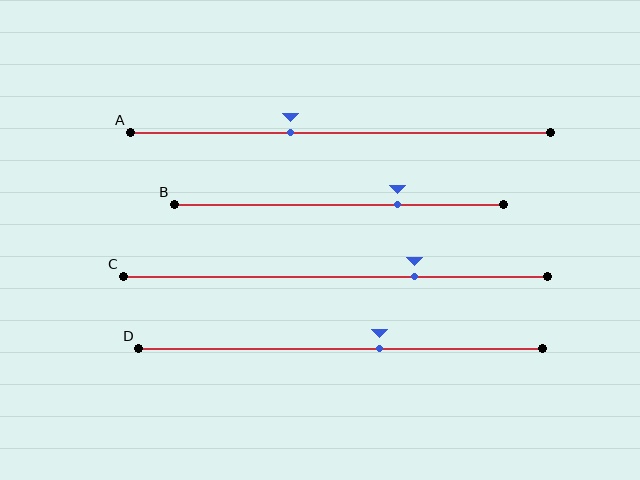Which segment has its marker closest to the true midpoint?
Segment D has its marker closest to the true midpoint.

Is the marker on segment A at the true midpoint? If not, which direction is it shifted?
No, the marker on segment A is shifted to the left by about 12% of the segment length.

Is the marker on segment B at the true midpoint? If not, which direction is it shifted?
No, the marker on segment B is shifted to the right by about 18% of the segment length.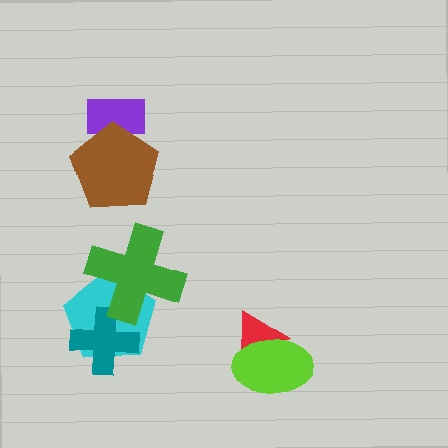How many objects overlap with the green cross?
2 objects overlap with the green cross.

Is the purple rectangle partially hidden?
Yes, it is partially covered by another shape.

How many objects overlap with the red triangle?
1 object overlaps with the red triangle.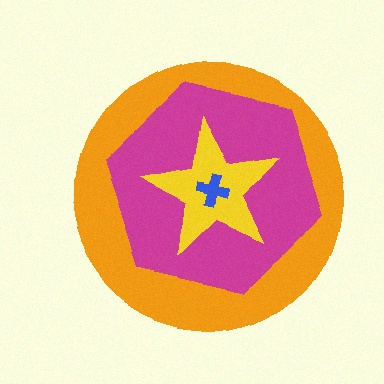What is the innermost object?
The blue cross.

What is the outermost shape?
The orange circle.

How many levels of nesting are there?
4.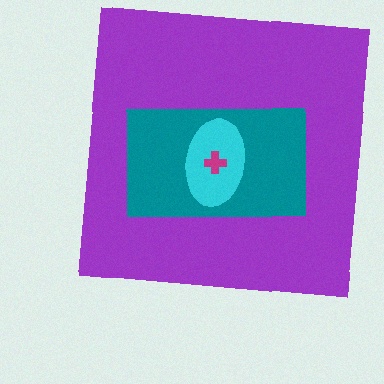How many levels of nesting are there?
4.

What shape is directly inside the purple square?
The teal rectangle.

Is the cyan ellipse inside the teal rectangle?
Yes.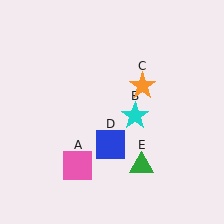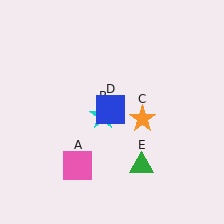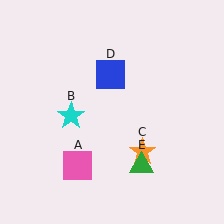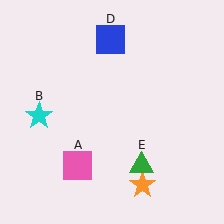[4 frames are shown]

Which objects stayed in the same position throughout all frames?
Pink square (object A) and green triangle (object E) remained stationary.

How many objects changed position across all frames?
3 objects changed position: cyan star (object B), orange star (object C), blue square (object D).